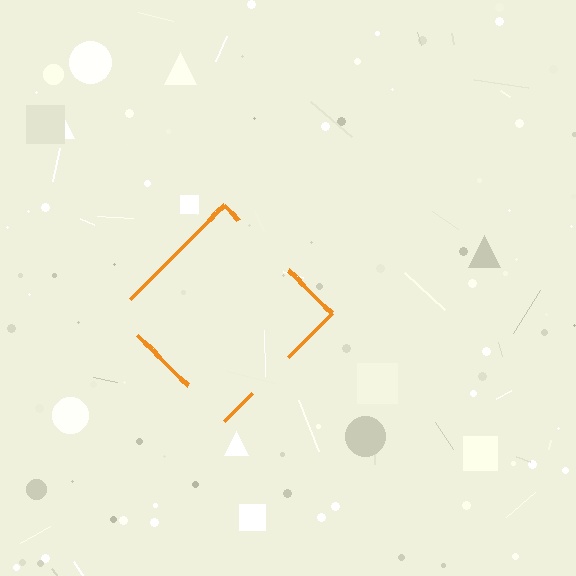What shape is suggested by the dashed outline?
The dashed outline suggests a diamond.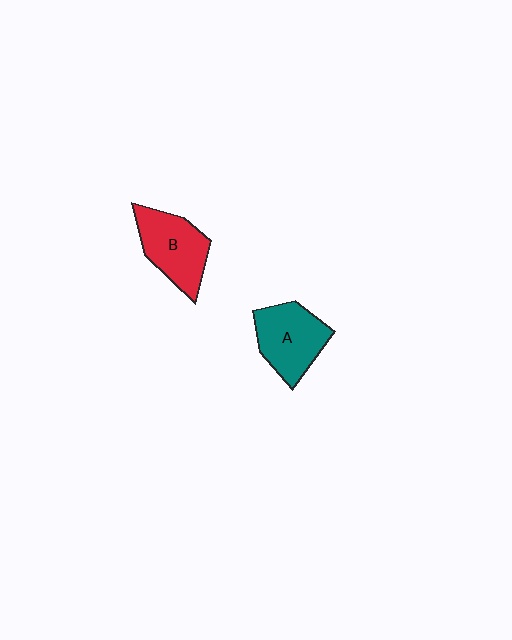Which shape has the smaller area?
Shape A (teal).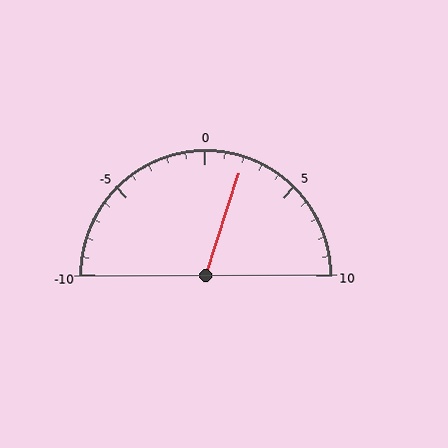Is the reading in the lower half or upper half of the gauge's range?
The reading is in the upper half of the range (-10 to 10).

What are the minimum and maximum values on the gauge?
The gauge ranges from -10 to 10.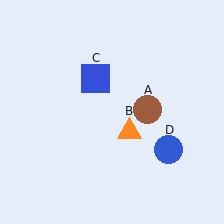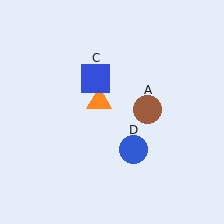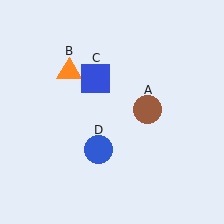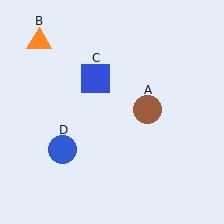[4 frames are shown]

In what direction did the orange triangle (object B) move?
The orange triangle (object B) moved up and to the left.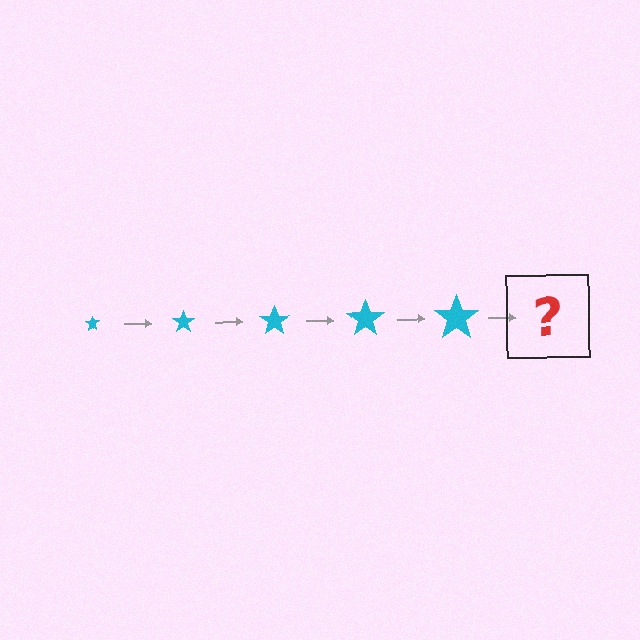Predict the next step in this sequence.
The next step is a cyan star, larger than the previous one.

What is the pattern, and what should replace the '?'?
The pattern is that the star gets progressively larger each step. The '?' should be a cyan star, larger than the previous one.